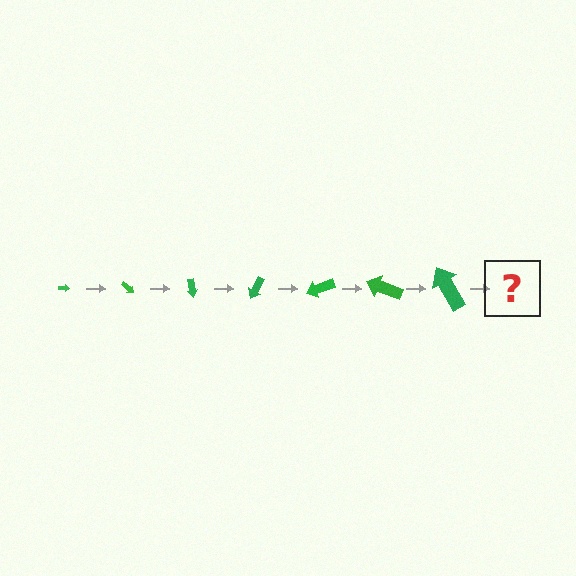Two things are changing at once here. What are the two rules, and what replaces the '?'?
The two rules are that the arrow grows larger each step and it rotates 40 degrees each step. The '?' should be an arrow, larger than the previous one and rotated 280 degrees from the start.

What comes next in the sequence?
The next element should be an arrow, larger than the previous one and rotated 280 degrees from the start.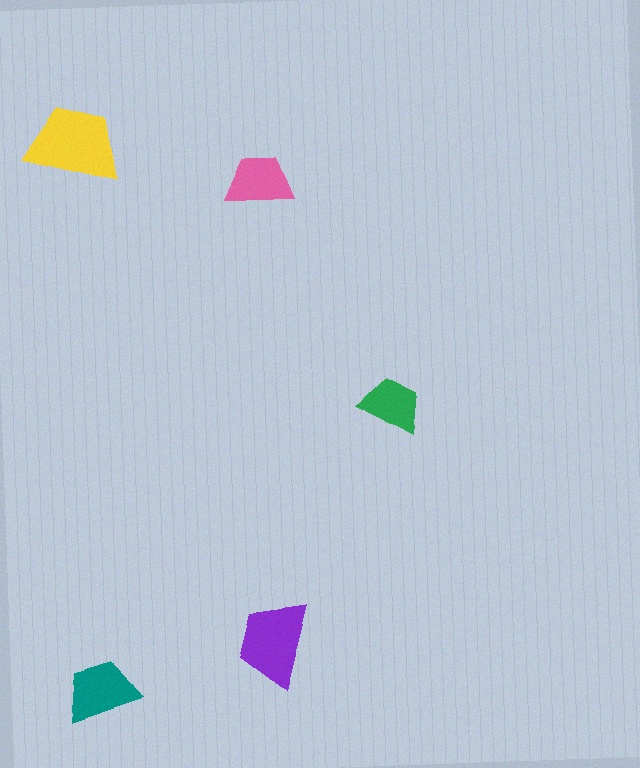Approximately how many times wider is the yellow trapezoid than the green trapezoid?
About 1.5 times wider.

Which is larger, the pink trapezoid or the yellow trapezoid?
The yellow one.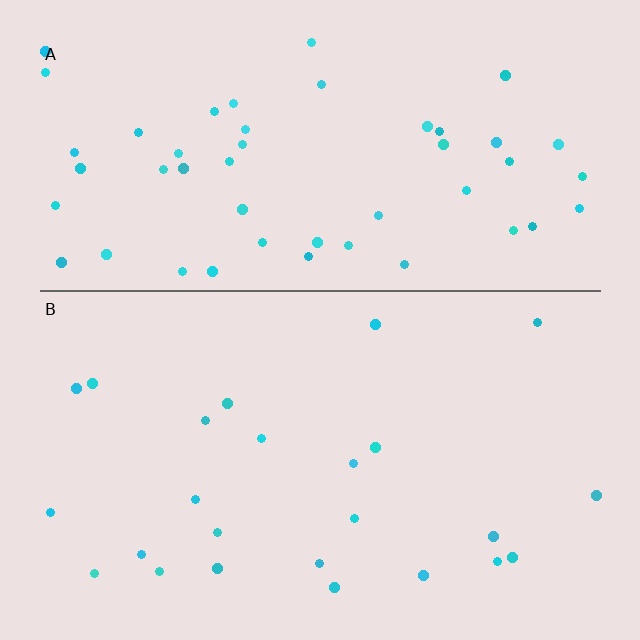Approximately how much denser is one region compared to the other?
Approximately 2.0× — region A over region B.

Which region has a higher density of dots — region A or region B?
A (the top).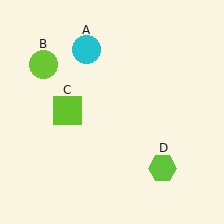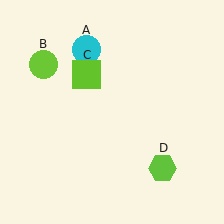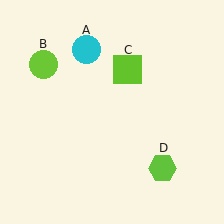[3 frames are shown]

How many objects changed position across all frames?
1 object changed position: lime square (object C).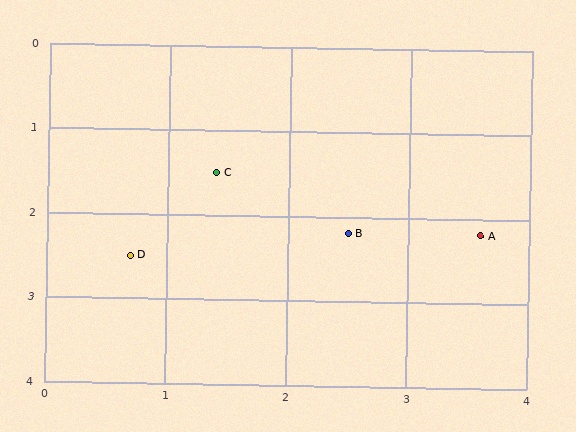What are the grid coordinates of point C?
Point C is at approximately (1.4, 1.5).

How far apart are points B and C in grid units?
Points B and C are about 1.3 grid units apart.